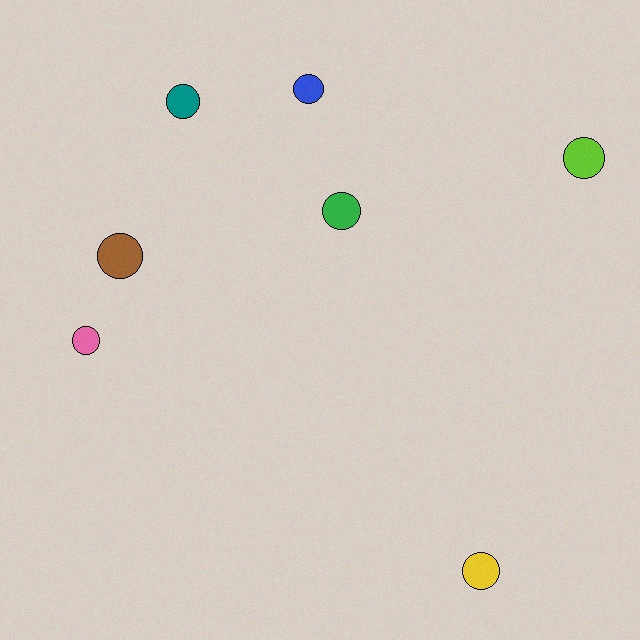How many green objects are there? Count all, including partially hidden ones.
There is 1 green object.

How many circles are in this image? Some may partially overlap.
There are 7 circles.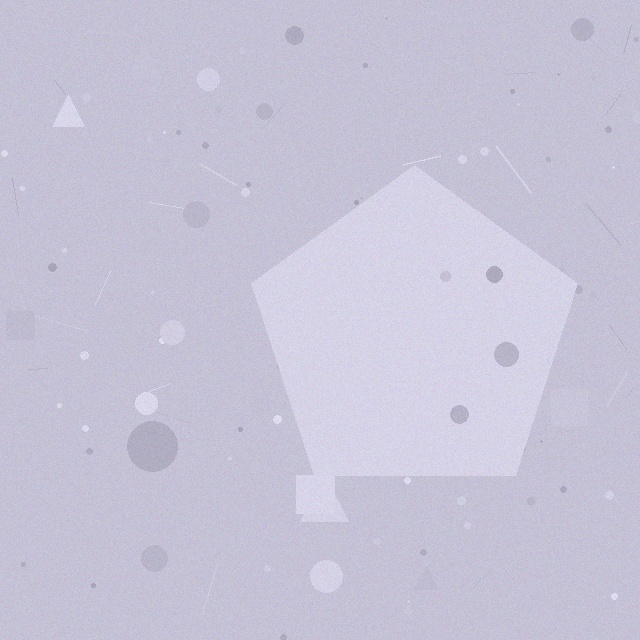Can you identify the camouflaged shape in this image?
The camouflaged shape is a pentagon.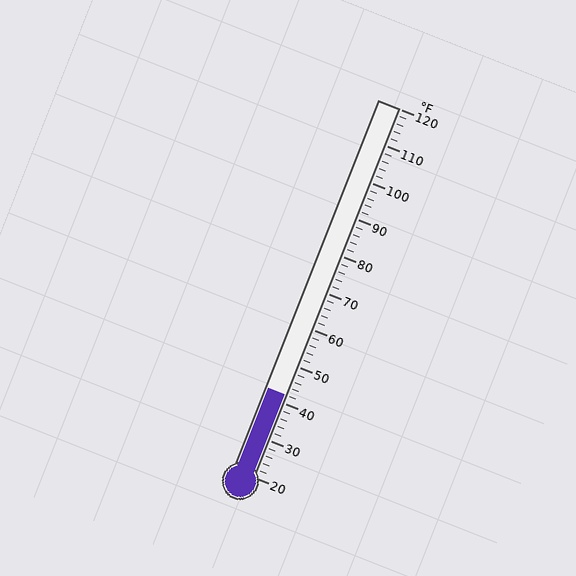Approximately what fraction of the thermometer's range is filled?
The thermometer is filled to approximately 20% of its range.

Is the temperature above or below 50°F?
The temperature is below 50°F.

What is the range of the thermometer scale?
The thermometer scale ranges from 20°F to 120°F.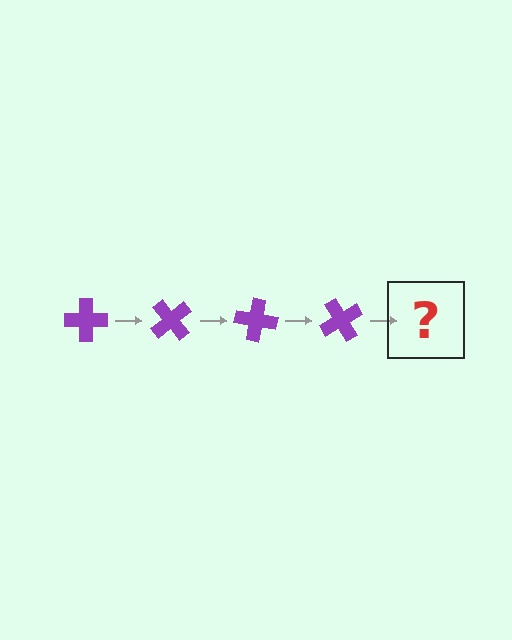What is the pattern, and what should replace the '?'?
The pattern is that the cross rotates 50 degrees each step. The '?' should be a purple cross rotated 200 degrees.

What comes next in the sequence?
The next element should be a purple cross rotated 200 degrees.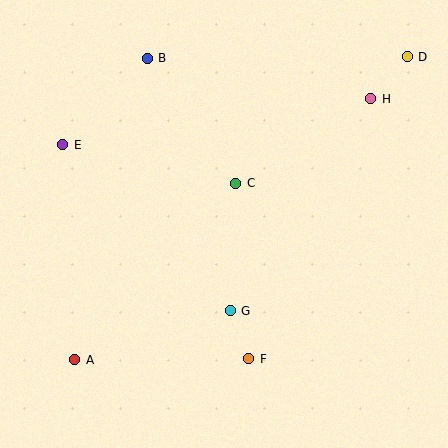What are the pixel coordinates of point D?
Point D is at (407, 57).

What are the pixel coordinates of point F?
Point F is at (249, 359).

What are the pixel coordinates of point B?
Point B is at (147, 58).